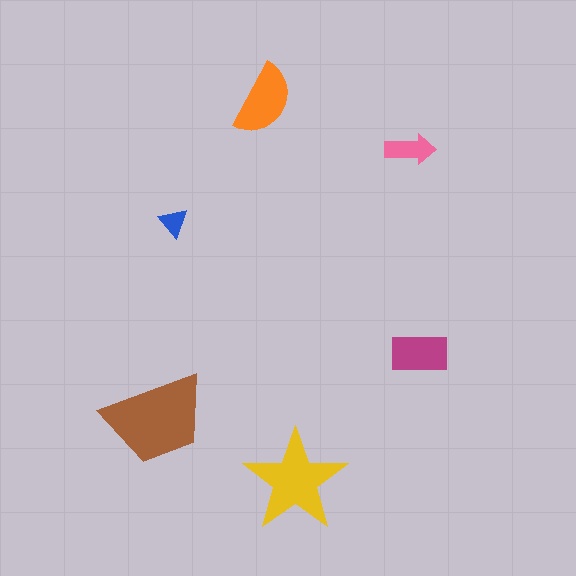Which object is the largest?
The brown trapezoid.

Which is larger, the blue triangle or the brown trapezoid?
The brown trapezoid.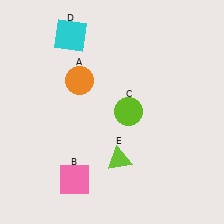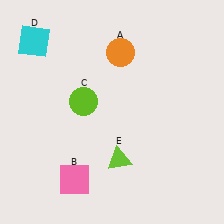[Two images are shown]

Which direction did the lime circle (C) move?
The lime circle (C) moved left.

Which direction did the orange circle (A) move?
The orange circle (A) moved right.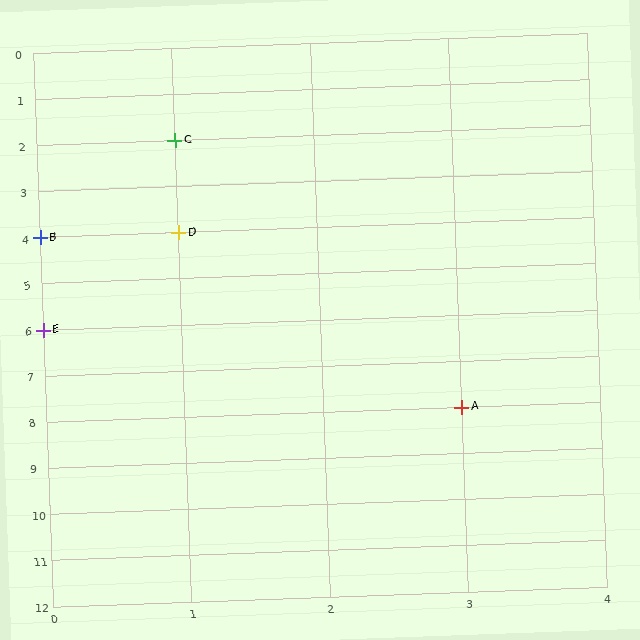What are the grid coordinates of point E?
Point E is at grid coordinates (0, 6).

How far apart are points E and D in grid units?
Points E and D are 1 column and 2 rows apart (about 2.2 grid units diagonally).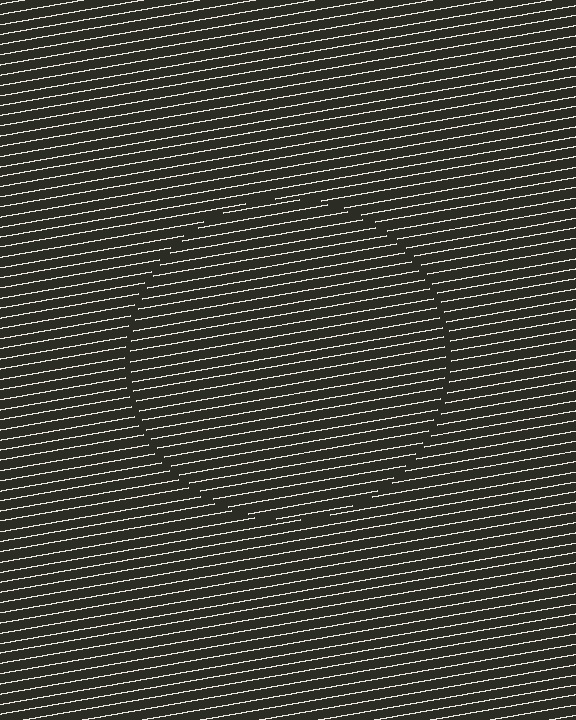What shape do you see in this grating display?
An illusory circle. The interior of the shape contains the same grating, shifted by half a period — the contour is defined by the phase discontinuity where line-ends from the inner and outer gratings abut.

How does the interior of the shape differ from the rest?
The interior of the shape contains the same grating, shifted by half a period — the contour is defined by the phase discontinuity where line-ends from the inner and outer gratings abut.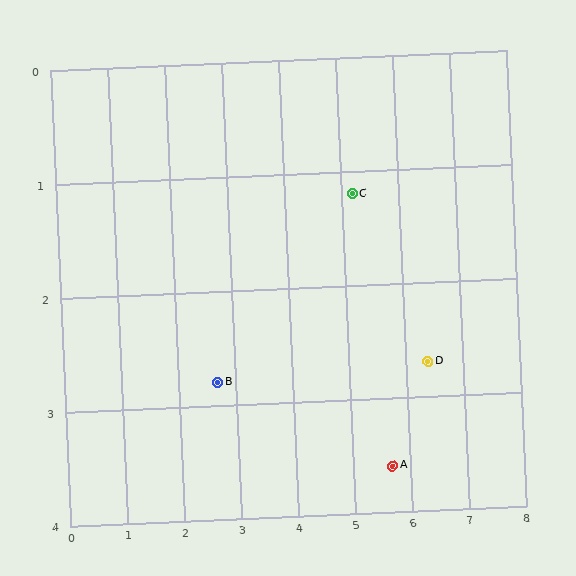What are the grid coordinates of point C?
Point C is at approximately (5.2, 1.2).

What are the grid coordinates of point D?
Point D is at approximately (6.4, 2.7).